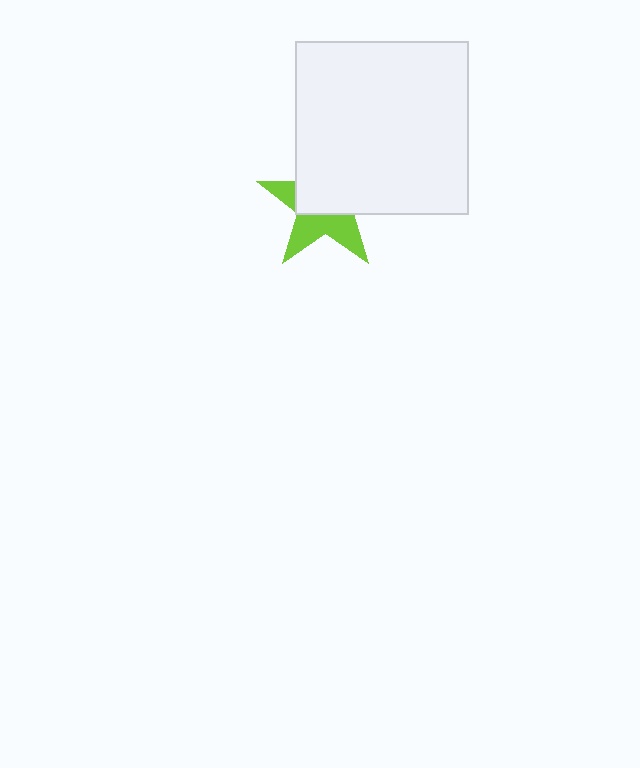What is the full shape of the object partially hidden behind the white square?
The partially hidden object is a lime star.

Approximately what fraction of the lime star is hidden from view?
Roughly 56% of the lime star is hidden behind the white square.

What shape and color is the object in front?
The object in front is a white square.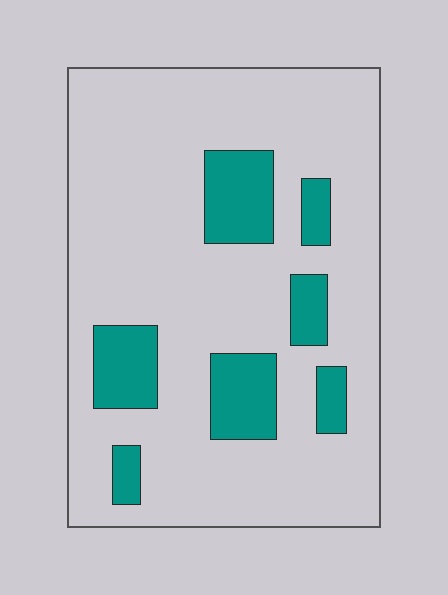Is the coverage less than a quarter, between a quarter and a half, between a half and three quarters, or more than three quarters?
Less than a quarter.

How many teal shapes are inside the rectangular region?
7.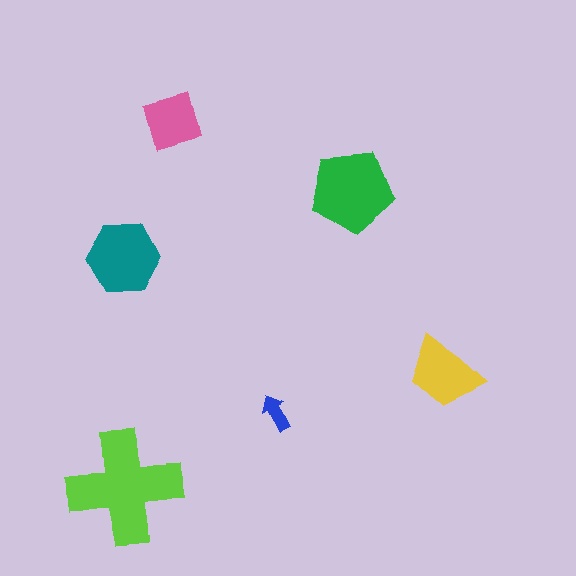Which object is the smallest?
The blue arrow.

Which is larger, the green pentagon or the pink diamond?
The green pentagon.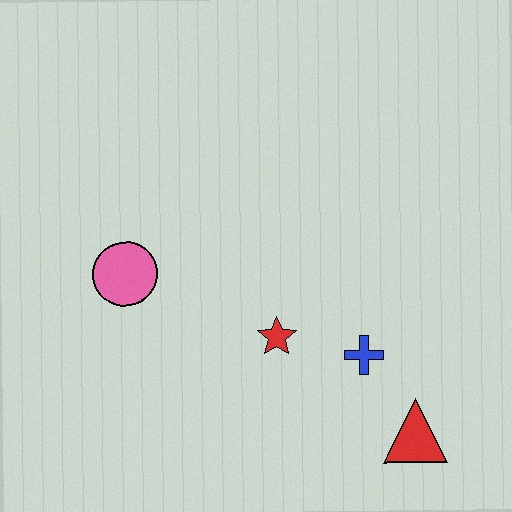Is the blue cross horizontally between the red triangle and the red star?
Yes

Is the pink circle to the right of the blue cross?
No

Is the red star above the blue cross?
Yes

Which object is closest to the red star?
The blue cross is closest to the red star.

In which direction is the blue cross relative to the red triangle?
The blue cross is above the red triangle.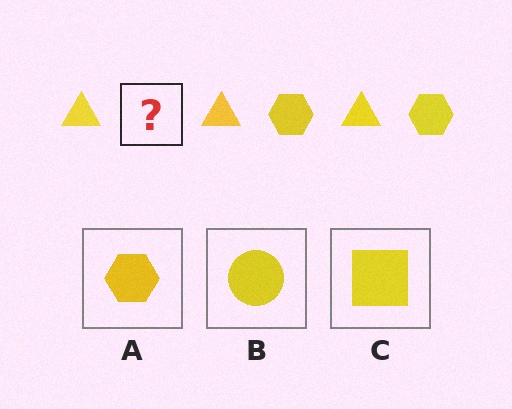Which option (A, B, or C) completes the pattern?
A.